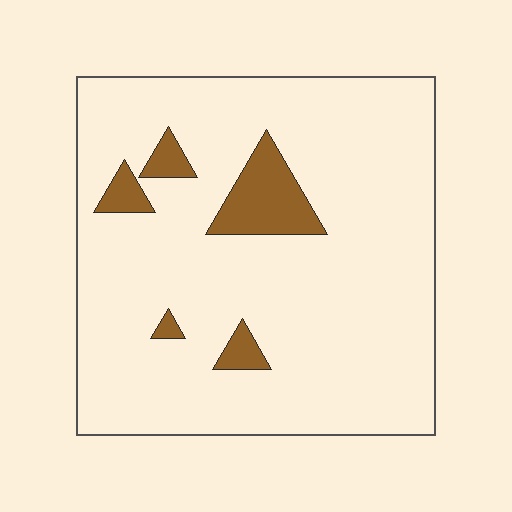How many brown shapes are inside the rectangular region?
5.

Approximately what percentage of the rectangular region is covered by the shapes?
Approximately 10%.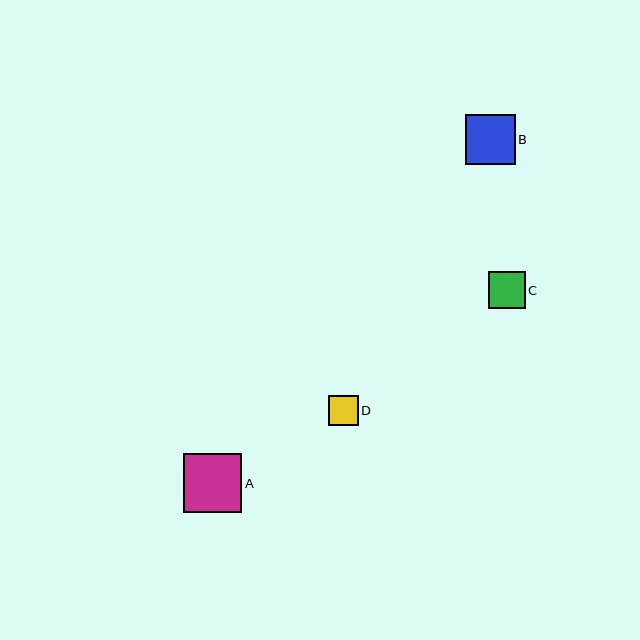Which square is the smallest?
Square D is the smallest with a size of approximately 30 pixels.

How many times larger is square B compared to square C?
Square B is approximately 1.4 times the size of square C.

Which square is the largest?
Square A is the largest with a size of approximately 58 pixels.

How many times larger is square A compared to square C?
Square A is approximately 1.6 times the size of square C.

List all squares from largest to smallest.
From largest to smallest: A, B, C, D.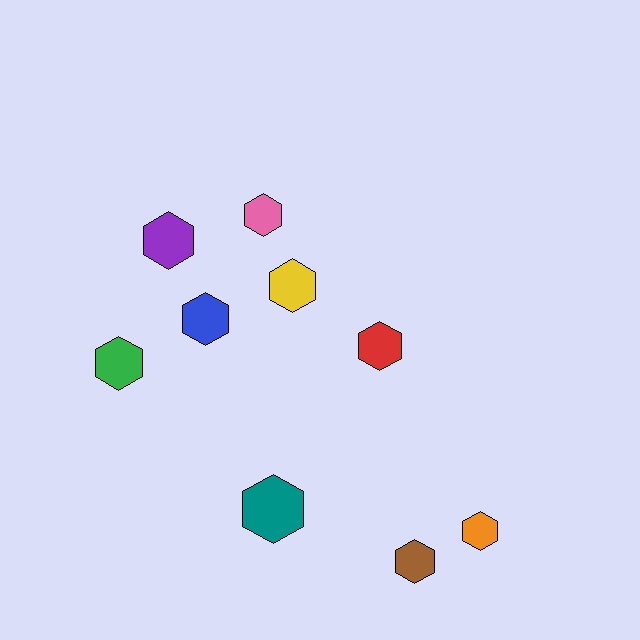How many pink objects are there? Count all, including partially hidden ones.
There is 1 pink object.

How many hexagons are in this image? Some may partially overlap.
There are 9 hexagons.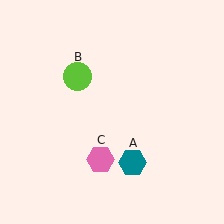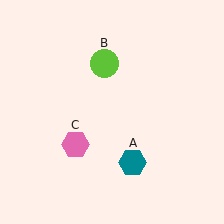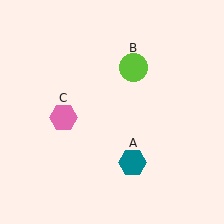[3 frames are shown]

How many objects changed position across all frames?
2 objects changed position: lime circle (object B), pink hexagon (object C).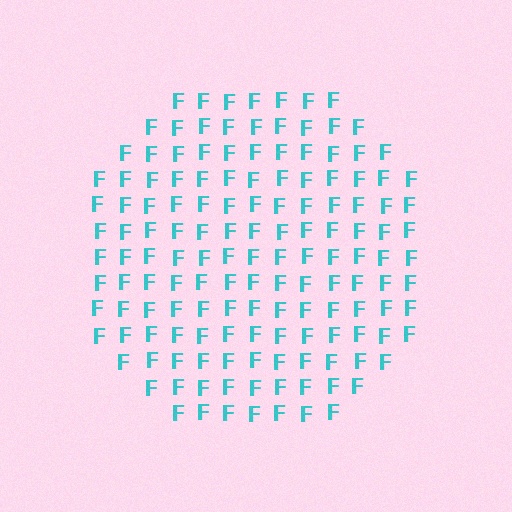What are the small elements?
The small elements are letter F's.